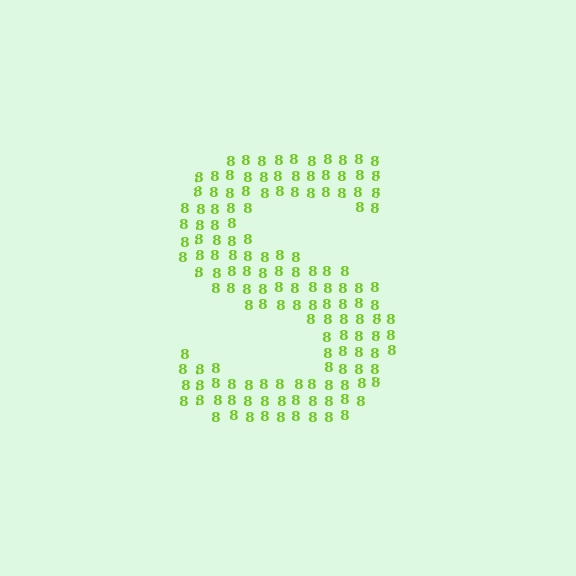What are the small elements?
The small elements are digit 8's.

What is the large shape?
The large shape is the letter S.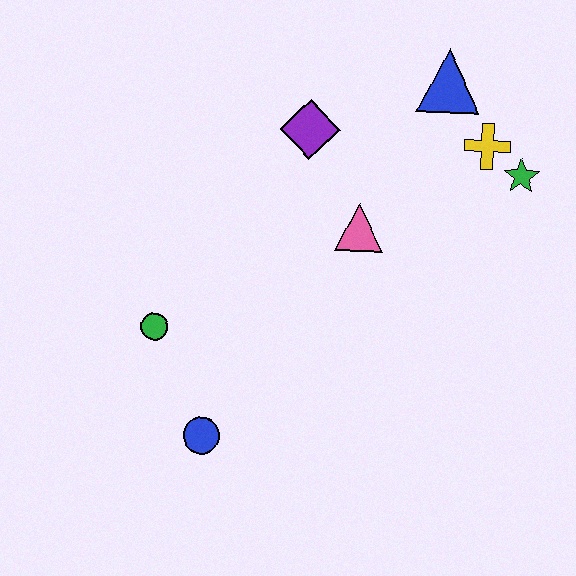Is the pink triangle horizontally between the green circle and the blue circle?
No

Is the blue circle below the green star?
Yes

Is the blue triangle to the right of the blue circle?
Yes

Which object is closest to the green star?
The yellow cross is closest to the green star.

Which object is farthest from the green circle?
The green star is farthest from the green circle.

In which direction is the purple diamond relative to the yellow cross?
The purple diamond is to the left of the yellow cross.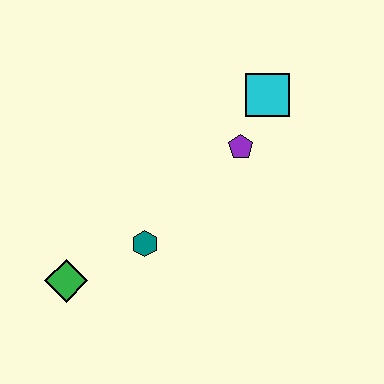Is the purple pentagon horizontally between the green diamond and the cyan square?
Yes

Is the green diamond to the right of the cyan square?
No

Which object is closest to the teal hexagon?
The green diamond is closest to the teal hexagon.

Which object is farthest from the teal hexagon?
The cyan square is farthest from the teal hexagon.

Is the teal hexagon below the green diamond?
No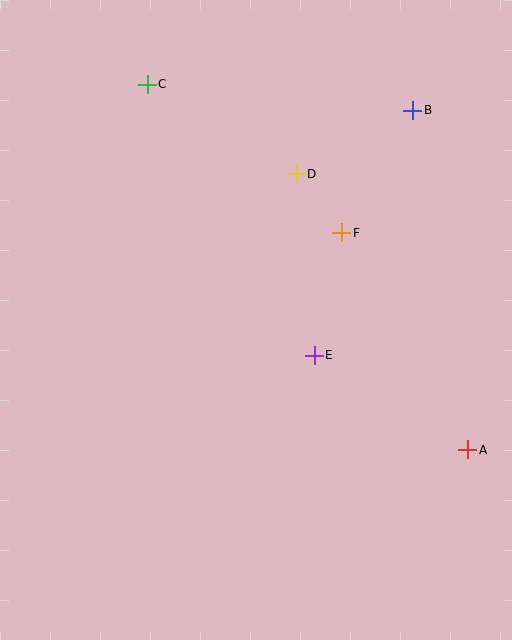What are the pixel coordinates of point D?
Point D is at (296, 174).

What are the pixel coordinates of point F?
Point F is at (342, 233).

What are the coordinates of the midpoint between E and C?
The midpoint between E and C is at (231, 220).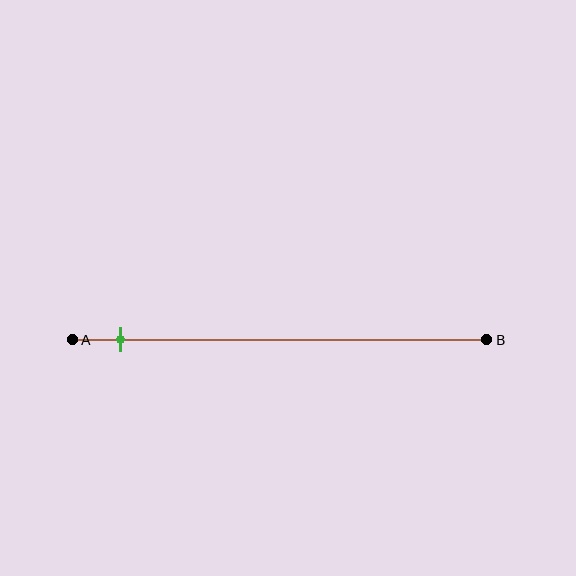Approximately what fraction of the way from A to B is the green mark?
The green mark is approximately 10% of the way from A to B.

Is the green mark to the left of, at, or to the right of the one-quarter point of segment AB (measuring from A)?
The green mark is to the left of the one-quarter point of segment AB.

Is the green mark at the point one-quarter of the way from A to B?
No, the mark is at about 10% from A, not at the 25% one-quarter point.